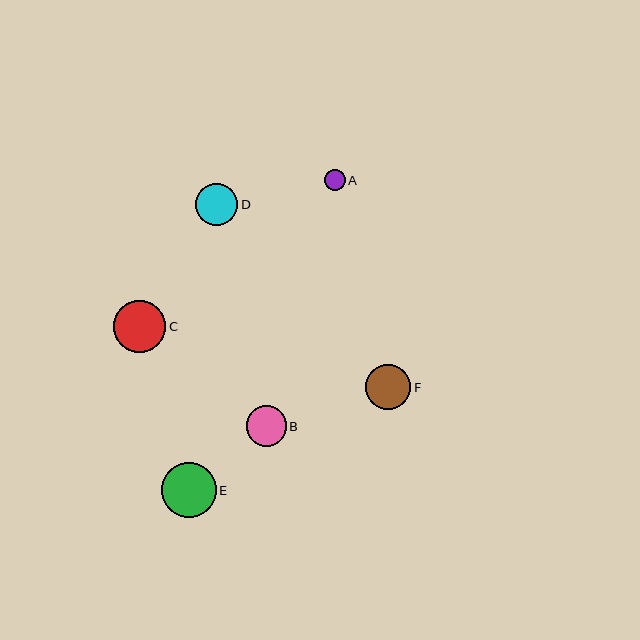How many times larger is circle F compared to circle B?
Circle F is approximately 1.1 times the size of circle B.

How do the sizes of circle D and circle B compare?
Circle D and circle B are approximately the same size.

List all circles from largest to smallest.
From largest to smallest: E, C, F, D, B, A.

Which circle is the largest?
Circle E is the largest with a size of approximately 55 pixels.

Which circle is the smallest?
Circle A is the smallest with a size of approximately 21 pixels.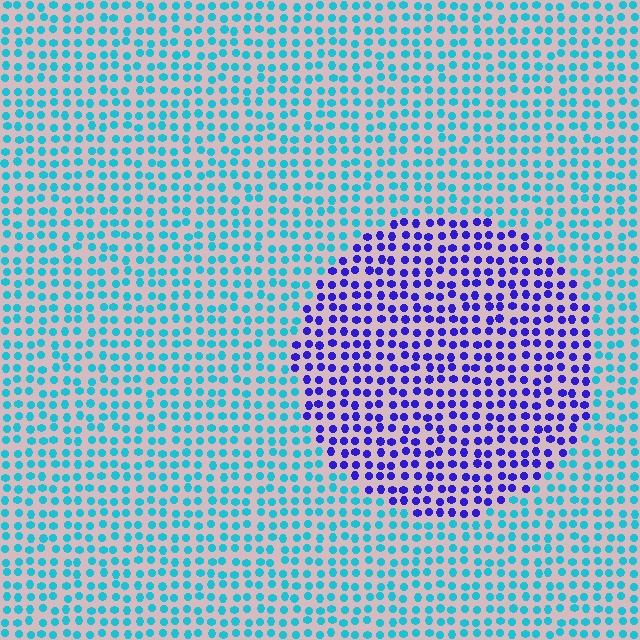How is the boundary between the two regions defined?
The boundary is defined purely by a slight shift in hue (about 62 degrees). Spacing, size, and orientation are identical on both sides.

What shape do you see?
I see a circle.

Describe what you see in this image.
The image is filled with small cyan elements in a uniform arrangement. A circle-shaped region is visible where the elements are tinted to a slightly different hue, forming a subtle color boundary.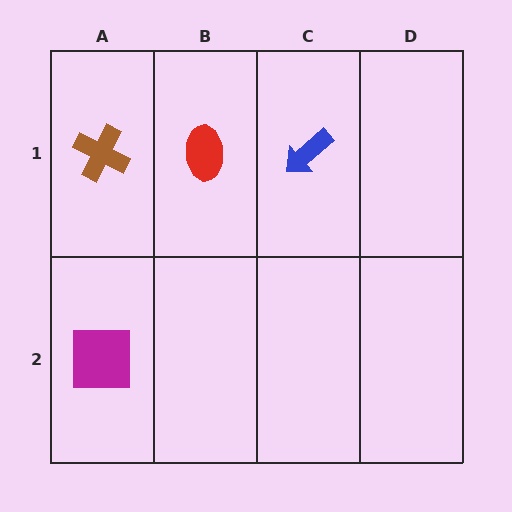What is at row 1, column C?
A blue arrow.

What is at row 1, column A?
A brown cross.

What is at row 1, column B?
A red ellipse.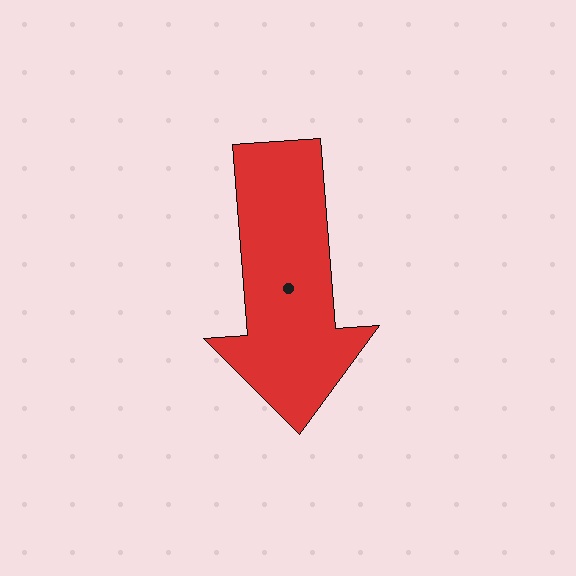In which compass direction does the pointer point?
South.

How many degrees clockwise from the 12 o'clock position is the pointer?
Approximately 176 degrees.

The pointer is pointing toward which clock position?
Roughly 6 o'clock.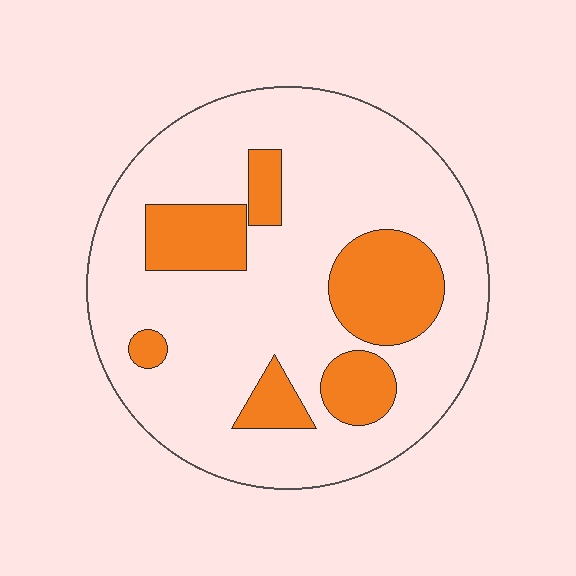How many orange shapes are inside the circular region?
6.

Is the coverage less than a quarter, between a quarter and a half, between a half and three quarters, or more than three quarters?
Less than a quarter.